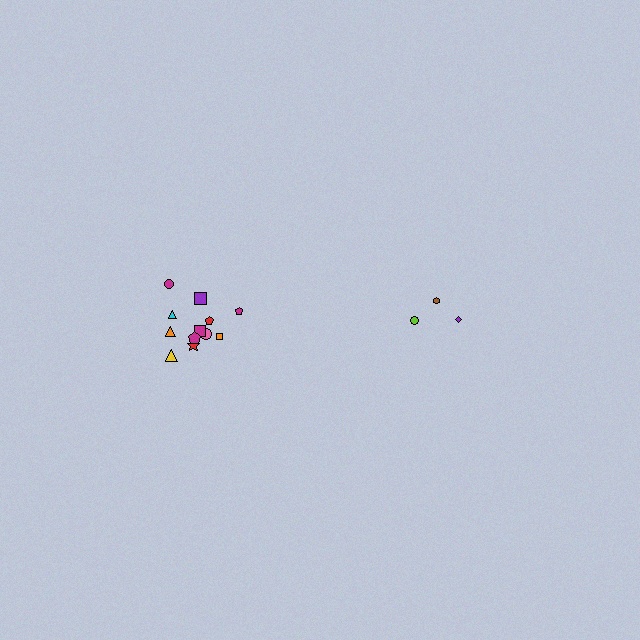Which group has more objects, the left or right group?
The left group.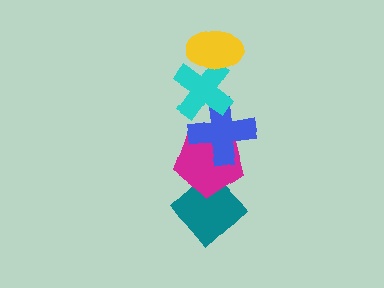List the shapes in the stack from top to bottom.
From top to bottom: the yellow ellipse, the cyan cross, the blue cross, the magenta pentagon, the teal diamond.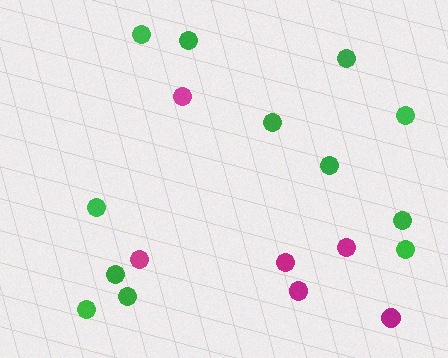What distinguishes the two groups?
There are 2 groups: one group of magenta circles (6) and one group of green circles (12).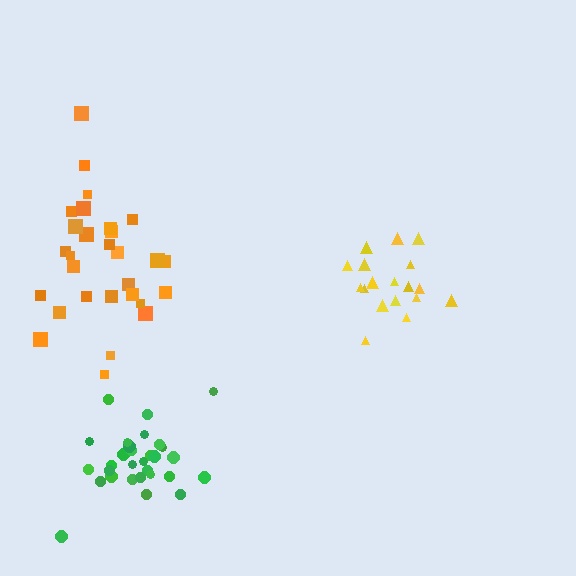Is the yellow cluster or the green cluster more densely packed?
Green.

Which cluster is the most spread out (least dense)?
Orange.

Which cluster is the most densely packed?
Green.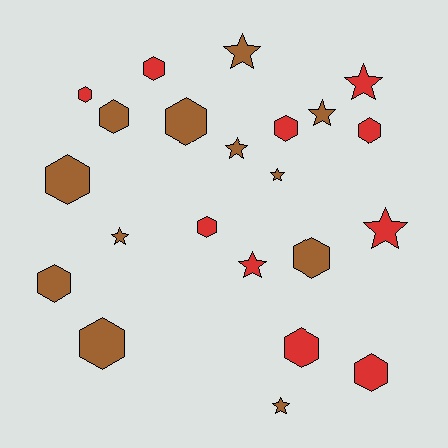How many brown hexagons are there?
There are 6 brown hexagons.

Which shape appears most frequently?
Hexagon, with 13 objects.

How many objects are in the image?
There are 22 objects.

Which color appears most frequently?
Brown, with 12 objects.